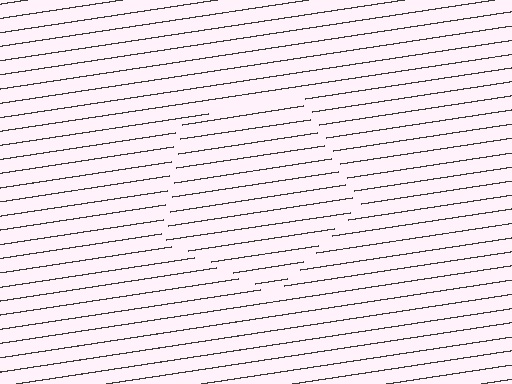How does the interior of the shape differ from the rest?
The interior of the shape contains the same grating, shifted by half a period — the contour is defined by the phase discontinuity where line-ends from the inner and outer gratings abut.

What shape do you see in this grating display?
An illusory pentagon. The interior of the shape contains the same grating, shifted by half a period — the contour is defined by the phase discontinuity where line-ends from the inner and outer gratings abut.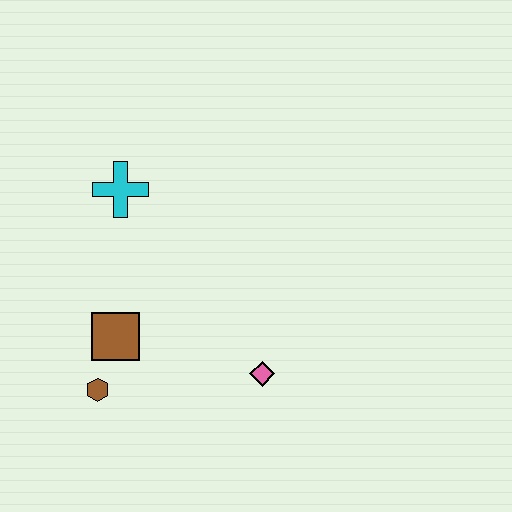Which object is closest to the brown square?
The brown hexagon is closest to the brown square.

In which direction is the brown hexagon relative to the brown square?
The brown hexagon is below the brown square.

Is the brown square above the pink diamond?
Yes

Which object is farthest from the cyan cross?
The pink diamond is farthest from the cyan cross.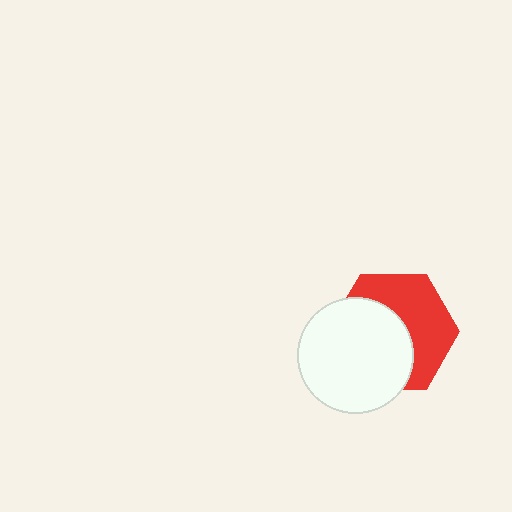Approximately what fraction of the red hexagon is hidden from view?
Roughly 51% of the red hexagon is hidden behind the white circle.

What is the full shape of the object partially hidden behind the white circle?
The partially hidden object is a red hexagon.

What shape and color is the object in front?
The object in front is a white circle.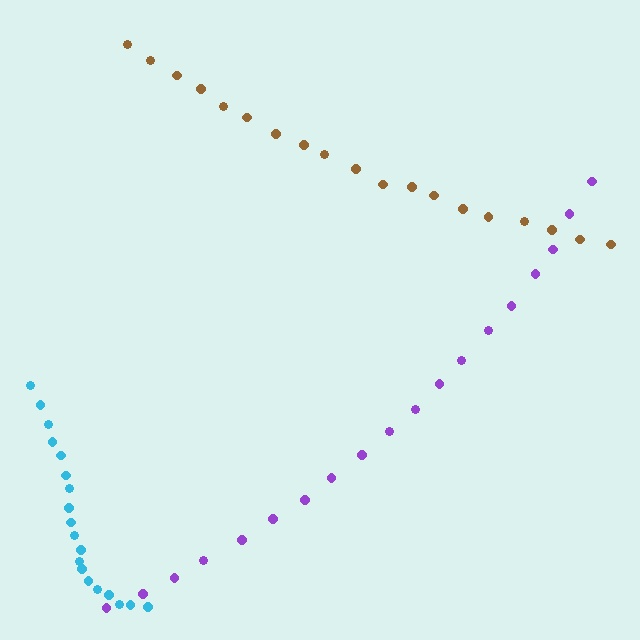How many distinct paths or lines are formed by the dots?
There are 3 distinct paths.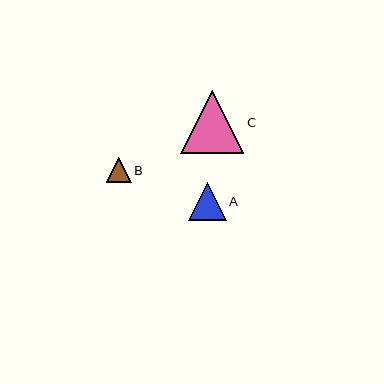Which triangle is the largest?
Triangle C is the largest with a size of approximately 63 pixels.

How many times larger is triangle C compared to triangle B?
Triangle C is approximately 2.5 times the size of triangle B.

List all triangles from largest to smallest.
From largest to smallest: C, A, B.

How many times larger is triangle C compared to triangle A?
Triangle C is approximately 1.7 times the size of triangle A.